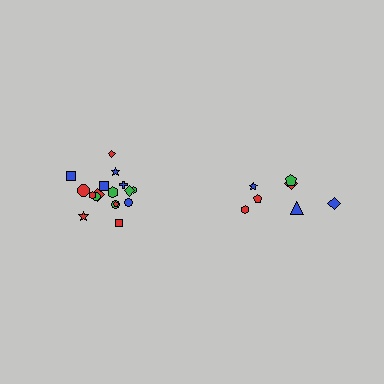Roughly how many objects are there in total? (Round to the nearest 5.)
Roughly 25 objects in total.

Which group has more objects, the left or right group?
The left group.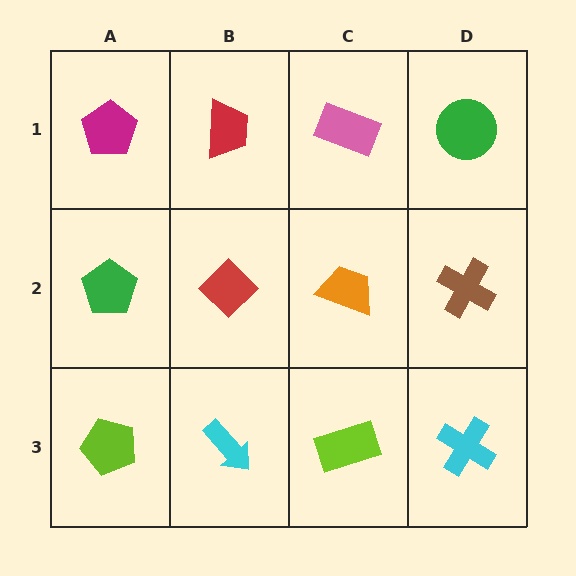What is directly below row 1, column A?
A green pentagon.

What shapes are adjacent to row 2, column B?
A red trapezoid (row 1, column B), a cyan arrow (row 3, column B), a green pentagon (row 2, column A), an orange trapezoid (row 2, column C).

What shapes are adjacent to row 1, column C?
An orange trapezoid (row 2, column C), a red trapezoid (row 1, column B), a green circle (row 1, column D).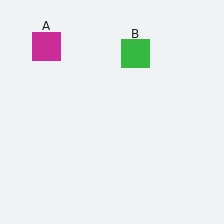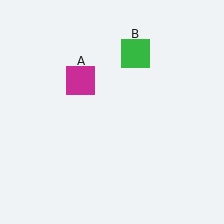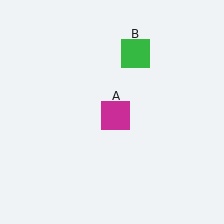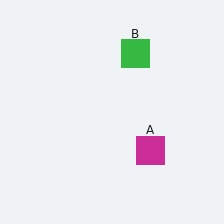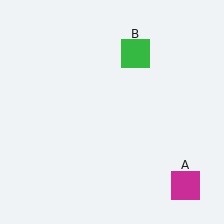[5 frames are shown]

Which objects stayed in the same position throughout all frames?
Green square (object B) remained stationary.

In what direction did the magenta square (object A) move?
The magenta square (object A) moved down and to the right.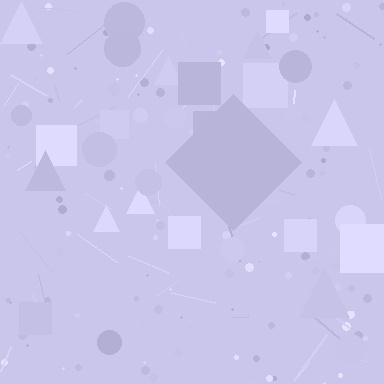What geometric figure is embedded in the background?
A diamond is embedded in the background.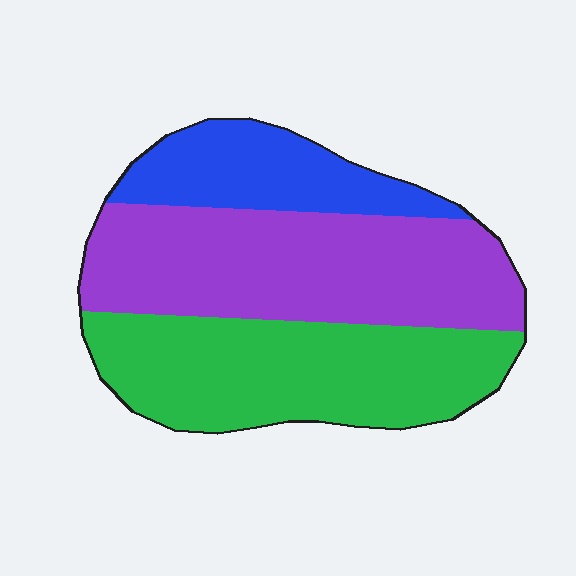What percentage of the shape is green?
Green covers 38% of the shape.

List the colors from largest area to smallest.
From largest to smallest: purple, green, blue.